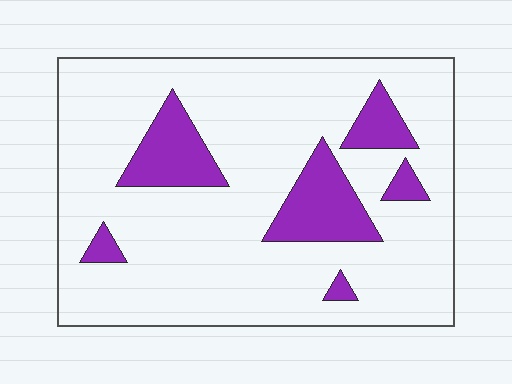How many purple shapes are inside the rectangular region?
6.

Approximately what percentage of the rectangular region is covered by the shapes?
Approximately 15%.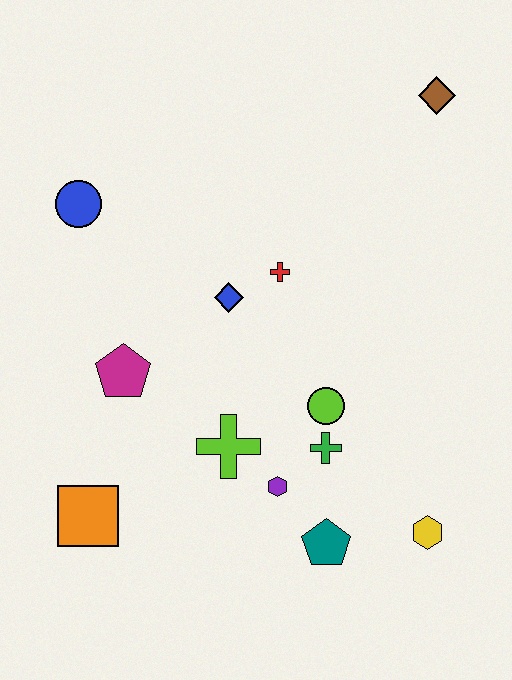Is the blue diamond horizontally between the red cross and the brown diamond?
No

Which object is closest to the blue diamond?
The red cross is closest to the blue diamond.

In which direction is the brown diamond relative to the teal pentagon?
The brown diamond is above the teal pentagon.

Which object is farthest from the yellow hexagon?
The blue circle is farthest from the yellow hexagon.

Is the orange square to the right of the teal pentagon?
No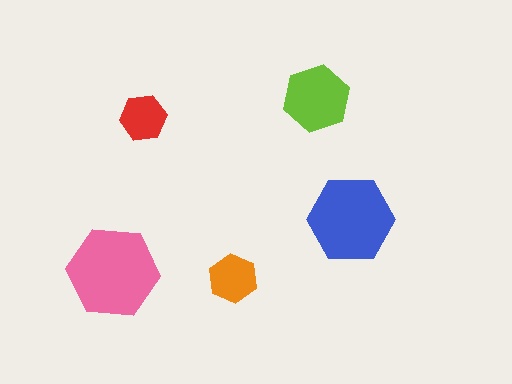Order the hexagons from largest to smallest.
the pink one, the blue one, the lime one, the orange one, the red one.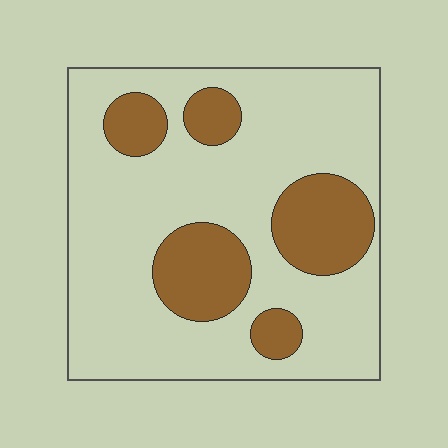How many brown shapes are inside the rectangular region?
5.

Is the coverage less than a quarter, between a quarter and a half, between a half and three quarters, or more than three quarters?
Less than a quarter.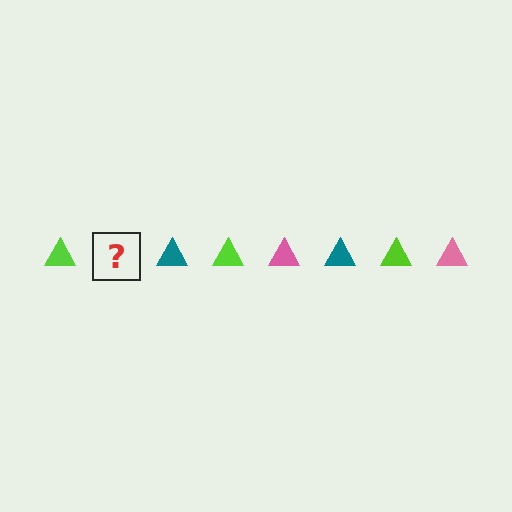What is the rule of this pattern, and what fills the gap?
The rule is that the pattern cycles through lime, pink, teal triangles. The gap should be filled with a pink triangle.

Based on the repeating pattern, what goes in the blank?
The blank should be a pink triangle.